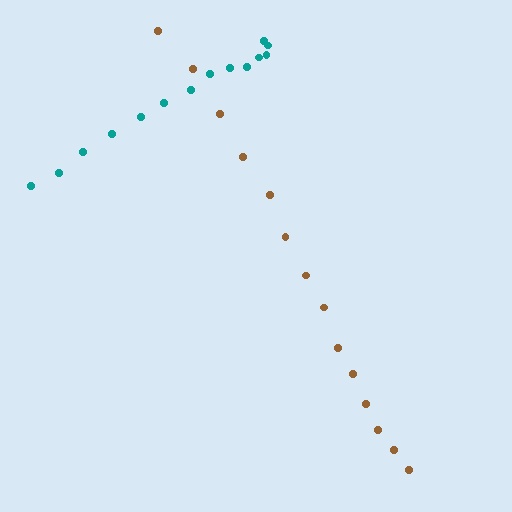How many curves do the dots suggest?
There are 2 distinct paths.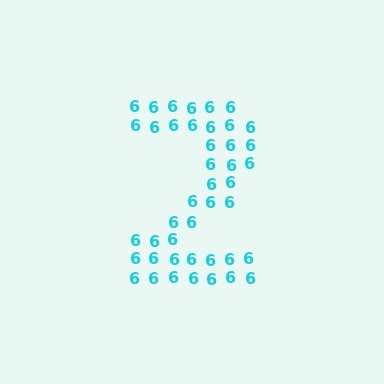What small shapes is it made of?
It is made of small digit 6's.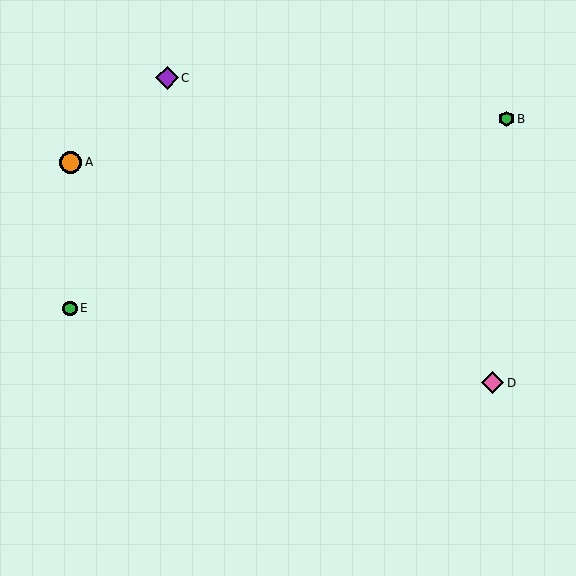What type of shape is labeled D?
Shape D is a pink diamond.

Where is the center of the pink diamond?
The center of the pink diamond is at (493, 383).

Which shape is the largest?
The purple diamond (labeled C) is the largest.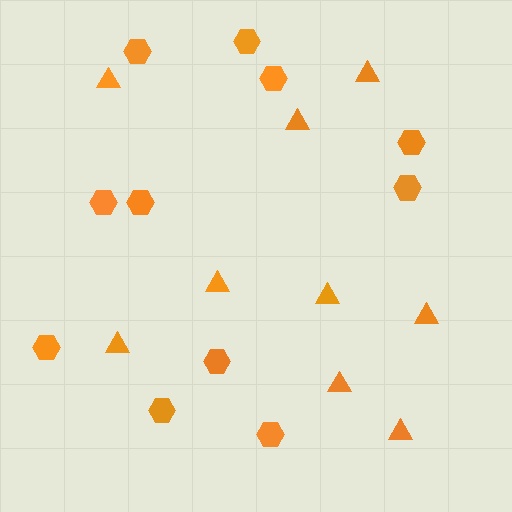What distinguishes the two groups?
There are 2 groups: one group of triangles (9) and one group of hexagons (11).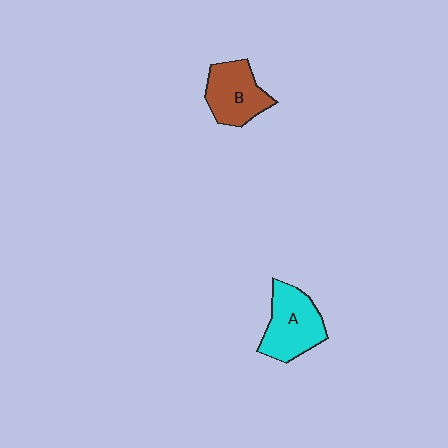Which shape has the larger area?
Shape A (cyan).